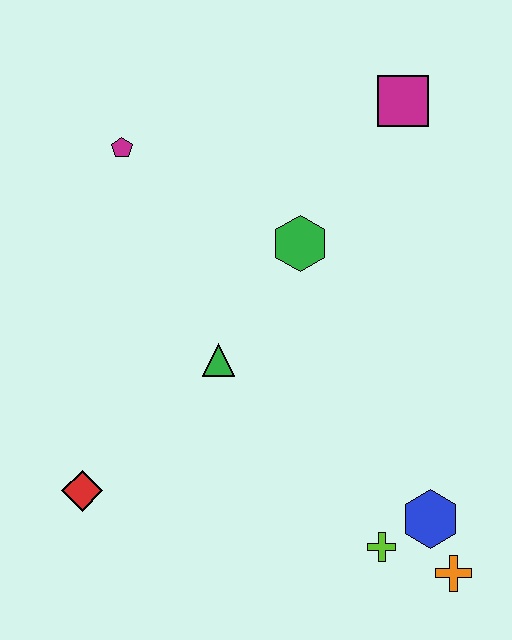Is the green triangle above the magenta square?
No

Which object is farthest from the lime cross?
The magenta pentagon is farthest from the lime cross.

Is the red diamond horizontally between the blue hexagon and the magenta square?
No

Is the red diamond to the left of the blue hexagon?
Yes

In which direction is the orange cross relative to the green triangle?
The orange cross is to the right of the green triangle.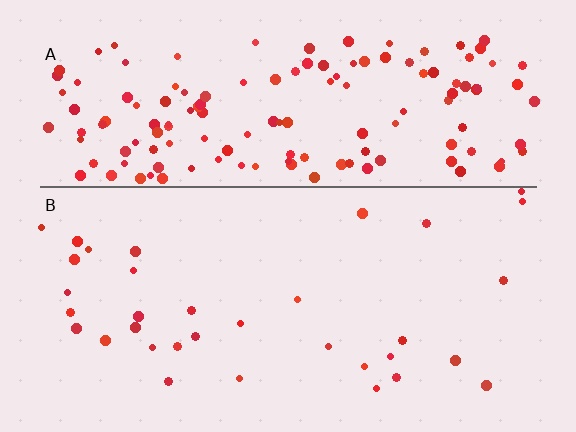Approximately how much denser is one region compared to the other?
Approximately 4.5× — region A over region B.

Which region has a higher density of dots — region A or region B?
A (the top).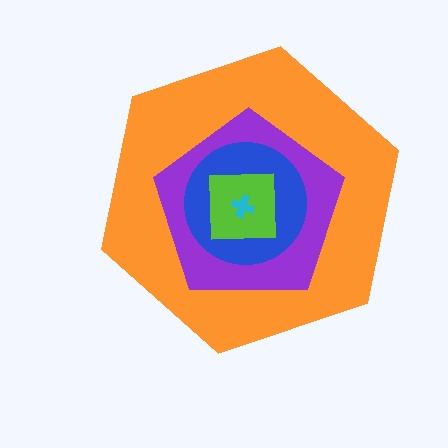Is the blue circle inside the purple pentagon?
Yes.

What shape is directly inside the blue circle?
The lime square.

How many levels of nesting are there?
5.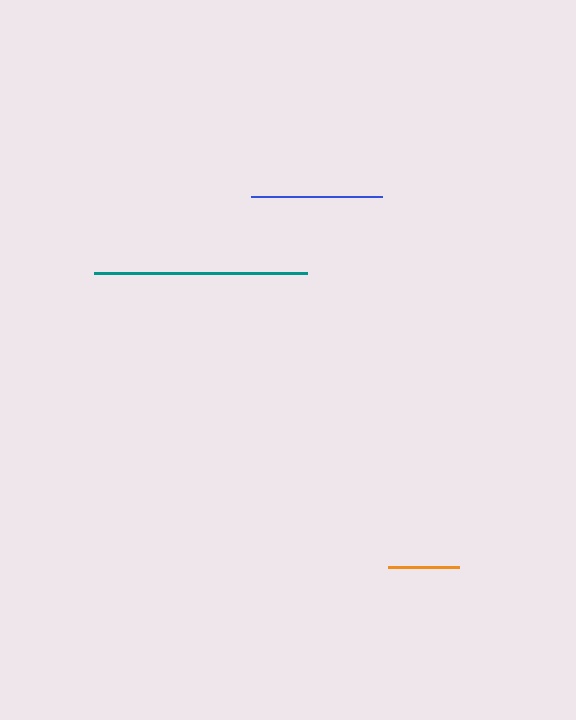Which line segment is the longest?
The teal line is the longest at approximately 212 pixels.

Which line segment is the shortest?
The orange line is the shortest at approximately 70 pixels.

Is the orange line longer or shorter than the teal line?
The teal line is longer than the orange line.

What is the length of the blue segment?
The blue segment is approximately 132 pixels long.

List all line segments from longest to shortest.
From longest to shortest: teal, blue, orange.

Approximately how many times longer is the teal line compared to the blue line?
The teal line is approximately 1.6 times the length of the blue line.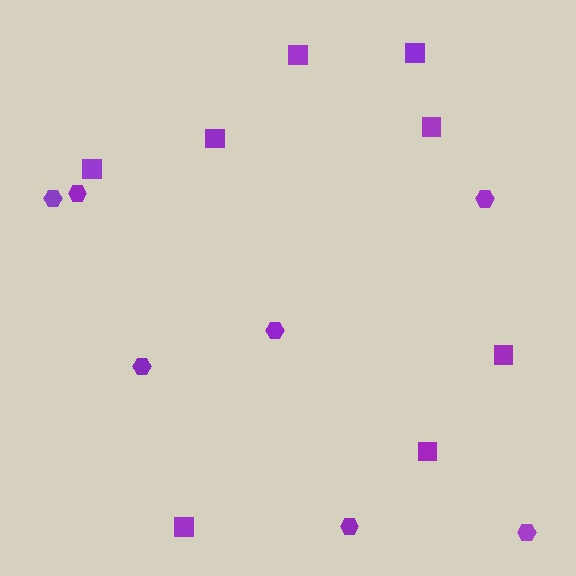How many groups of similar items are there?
There are 2 groups: one group of hexagons (7) and one group of squares (8).